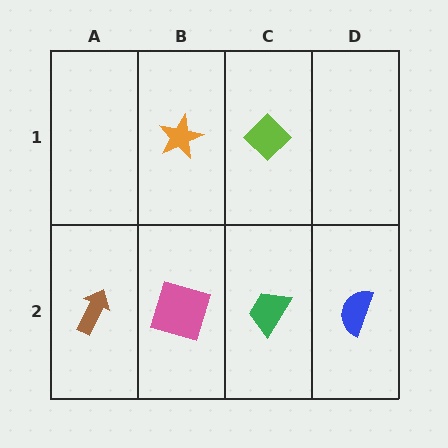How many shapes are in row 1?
2 shapes.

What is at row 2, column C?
A green trapezoid.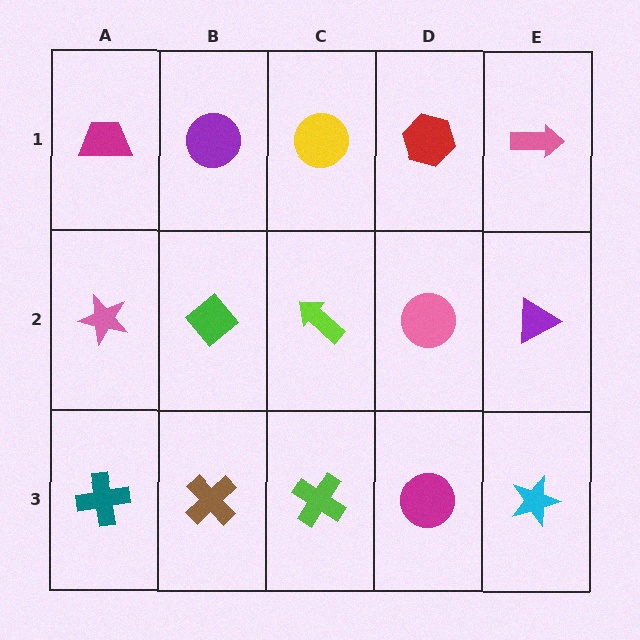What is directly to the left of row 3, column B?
A teal cross.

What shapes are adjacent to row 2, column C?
A yellow circle (row 1, column C), a lime cross (row 3, column C), a green diamond (row 2, column B), a pink circle (row 2, column D).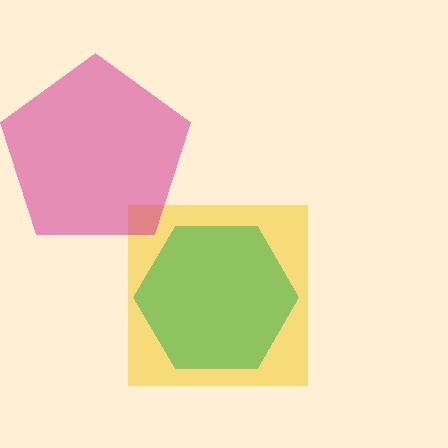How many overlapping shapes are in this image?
There are 3 overlapping shapes in the image.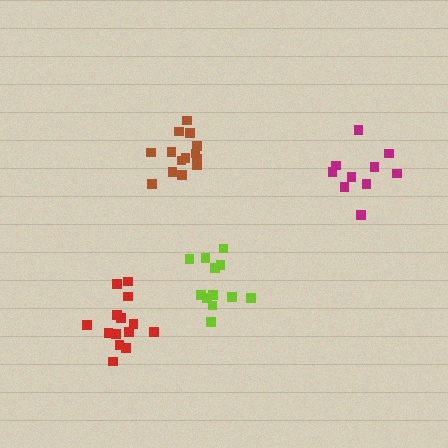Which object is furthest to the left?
The red cluster is leftmost.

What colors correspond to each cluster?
The clusters are colored: magenta, brown, lime, red.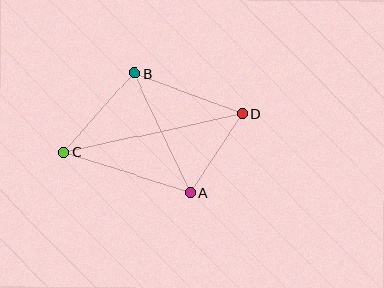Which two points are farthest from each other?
Points C and D are farthest from each other.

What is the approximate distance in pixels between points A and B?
The distance between A and B is approximately 131 pixels.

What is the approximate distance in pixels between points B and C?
The distance between B and C is approximately 106 pixels.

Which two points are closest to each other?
Points A and D are closest to each other.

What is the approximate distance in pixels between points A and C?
The distance between A and C is approximately 132 pixels.